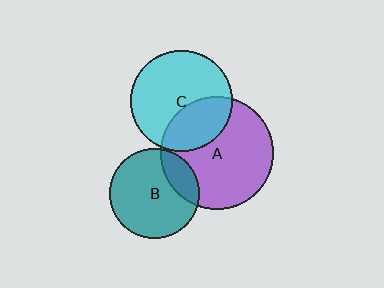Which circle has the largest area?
Circle A (purple).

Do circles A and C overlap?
Yes.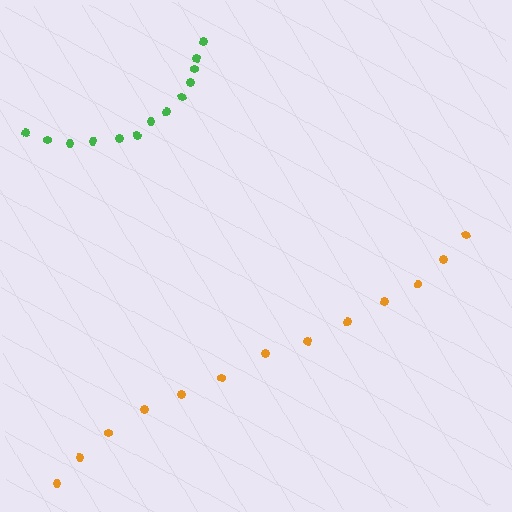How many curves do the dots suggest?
There are 2 distinct paths.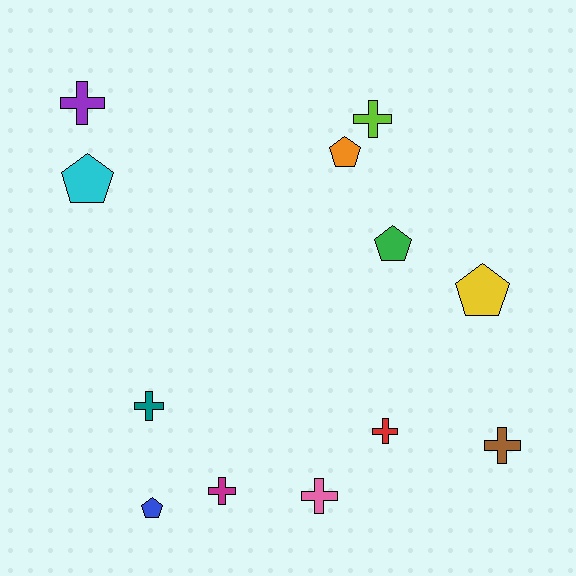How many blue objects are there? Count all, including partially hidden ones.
There is 1 blue object.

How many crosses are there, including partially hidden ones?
There are 7 crosses.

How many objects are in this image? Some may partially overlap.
There are 12 objects.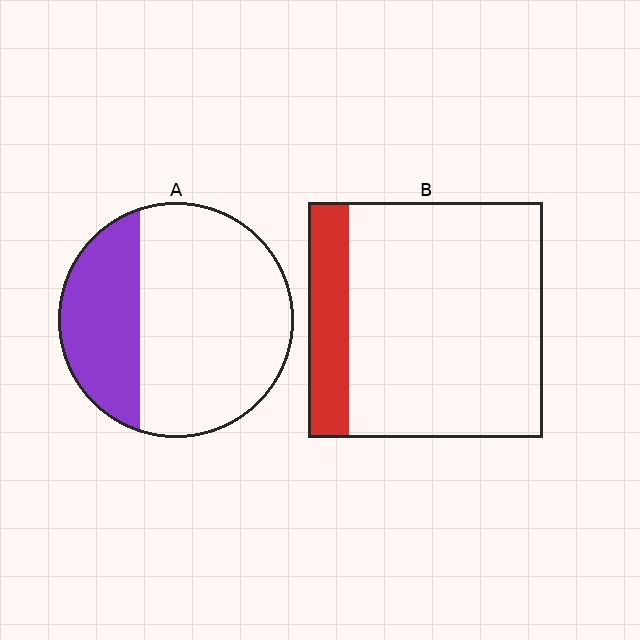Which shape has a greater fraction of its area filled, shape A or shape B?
Shape A.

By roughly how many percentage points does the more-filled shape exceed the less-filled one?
By roughly 15 percentage points (A over B).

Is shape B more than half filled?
No.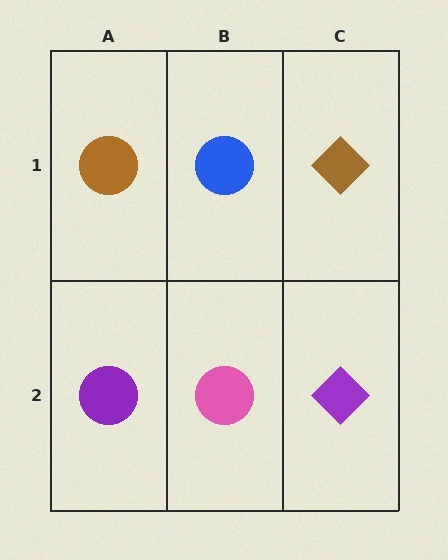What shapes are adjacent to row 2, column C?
A brown diamond (row 1, column C), a pink circle (row 2, column B).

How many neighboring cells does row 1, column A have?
2.